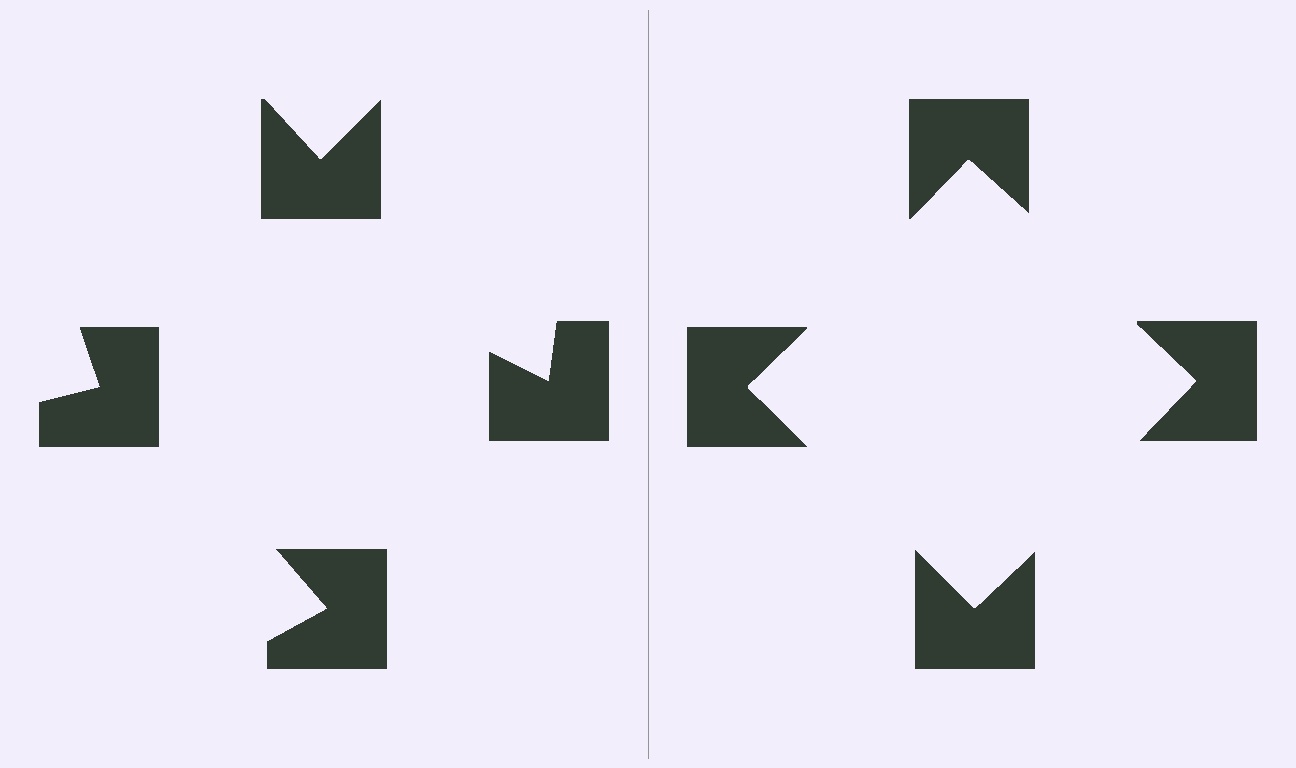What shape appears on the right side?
An illusory square.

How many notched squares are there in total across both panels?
8 — 4 on each side.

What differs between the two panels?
The notched squares are positioned identically on both sides; only the wedge orientations differ. On the right they align to a square; on the left they are misaligned.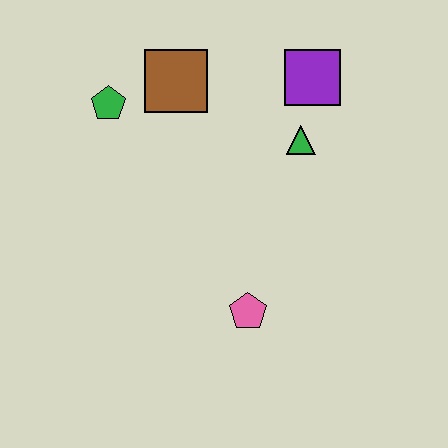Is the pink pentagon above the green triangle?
No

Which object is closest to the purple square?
The green triangle is closest to the purple square.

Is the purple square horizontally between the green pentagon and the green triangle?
No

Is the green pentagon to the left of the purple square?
Yes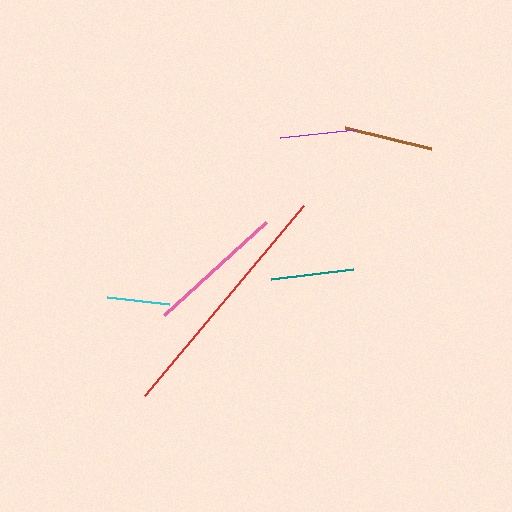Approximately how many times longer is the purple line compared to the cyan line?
The purple line is approximately 1.2 times the length of the cyan line.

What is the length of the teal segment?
The teal segment is approximately 83 pixels long.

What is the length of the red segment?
The red segment is approximately 247 pixels long.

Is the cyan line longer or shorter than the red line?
The red line is longer than the cyan line.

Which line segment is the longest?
The red line is the longest at approximately 247 pixels.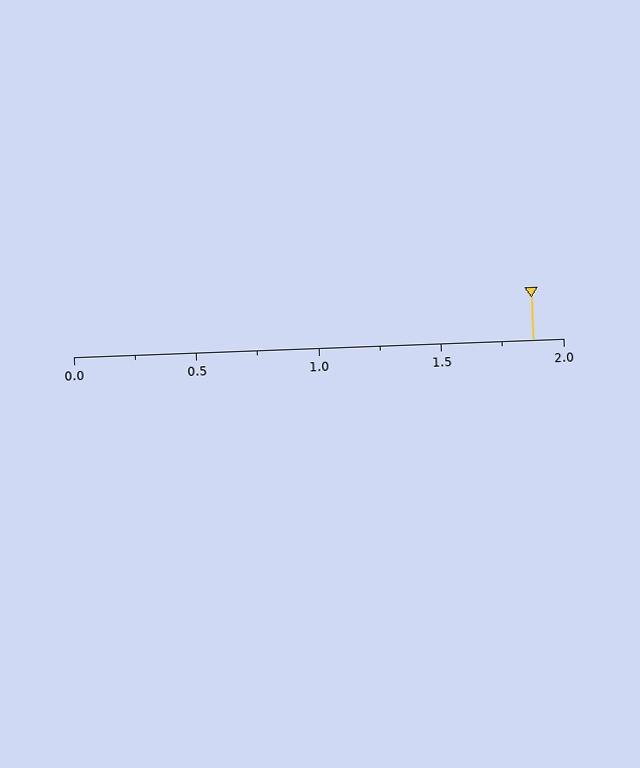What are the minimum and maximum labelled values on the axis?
The axis runs from 0.0 to 2.0.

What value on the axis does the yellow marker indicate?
The marker indicates approximately 1.88.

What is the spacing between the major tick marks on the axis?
The major ticks are spaced 0.5 apart.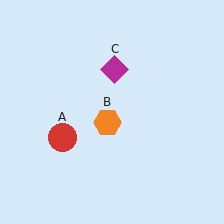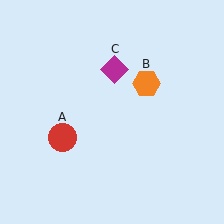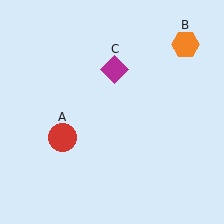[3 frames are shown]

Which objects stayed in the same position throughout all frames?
Red circle (object A) and magenta diamond (object C) remained stationary.